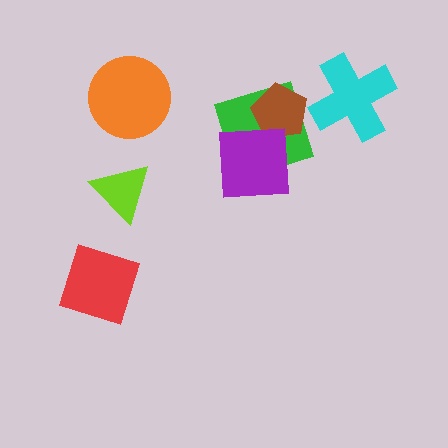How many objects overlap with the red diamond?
0 objects overlap with the red diamond.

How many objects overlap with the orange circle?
0 objects overlap with the orange circle.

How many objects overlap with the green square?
2 objects overlap with the green square.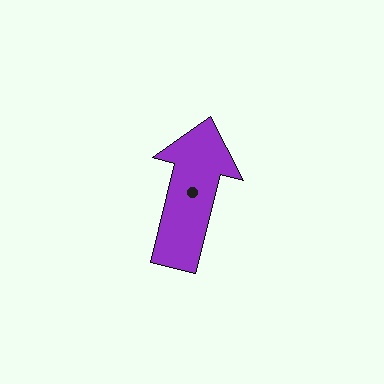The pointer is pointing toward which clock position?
Roughly 12 o'clock.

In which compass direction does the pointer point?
North.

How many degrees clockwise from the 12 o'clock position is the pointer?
Approximately 14 degrees.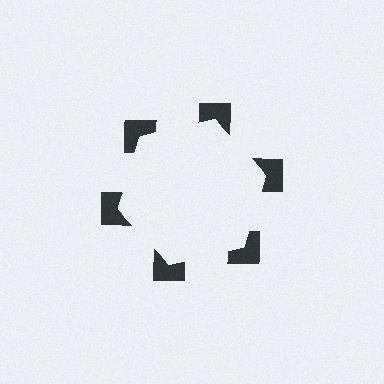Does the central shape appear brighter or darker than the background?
It typically appears slightly brighter than the background, even though no actual brightness change is drawn.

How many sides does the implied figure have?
6 sides.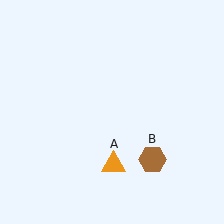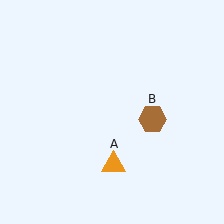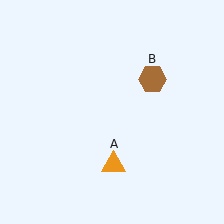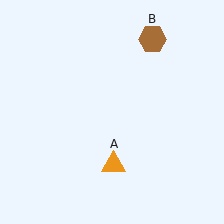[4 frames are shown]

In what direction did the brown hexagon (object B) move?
The brown hexagon (object B) moved up.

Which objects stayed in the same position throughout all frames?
Orange triangle (object A) remained stationary.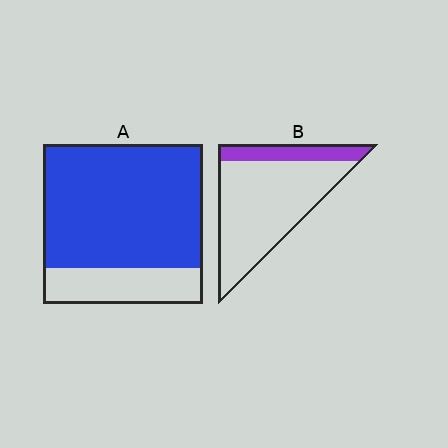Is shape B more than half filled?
No.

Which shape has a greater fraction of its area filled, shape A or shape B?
Shape A.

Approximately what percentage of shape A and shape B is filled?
A is approximately 80% and B is approximately 20%.